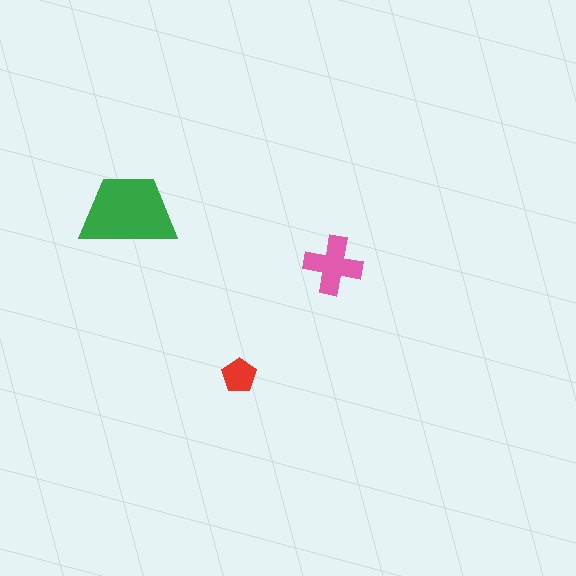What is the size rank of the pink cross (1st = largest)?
2nd.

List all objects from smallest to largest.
The red pentagon, the pink cross, the green trapezoid.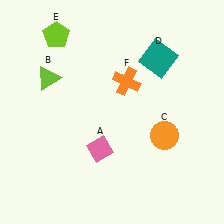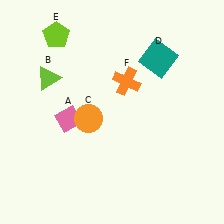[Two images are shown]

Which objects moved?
The objects that moved are: the pink diamond (A), the orange circle (C).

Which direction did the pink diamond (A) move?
The pink diamond (A) moved left.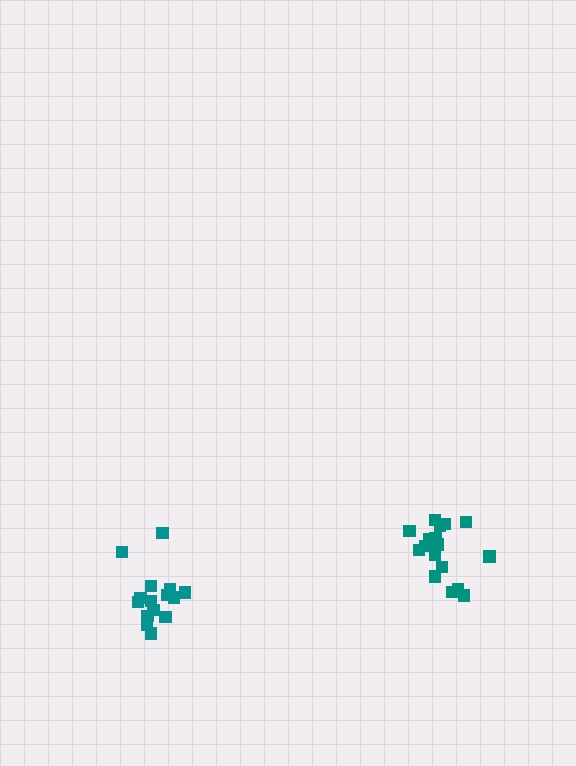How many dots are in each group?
Group 1: 15 dots, Group 2: 17 dots (32 total).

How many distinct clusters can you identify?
There are 2 distinct clusters.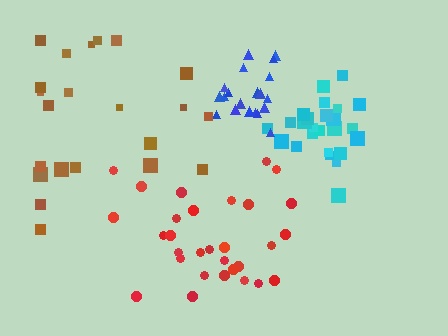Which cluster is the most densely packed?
Blue.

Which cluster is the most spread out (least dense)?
Brown.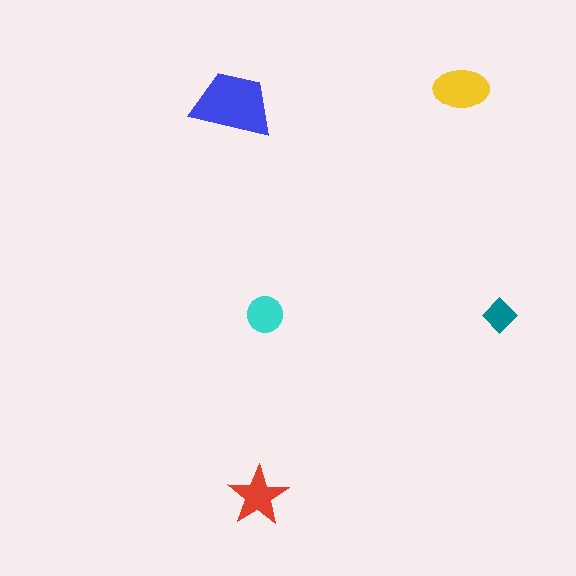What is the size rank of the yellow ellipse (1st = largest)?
2nd.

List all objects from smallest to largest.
The teal diamond, the cyan circle, the red star, the yellow ellipse, the blue trapezoid.